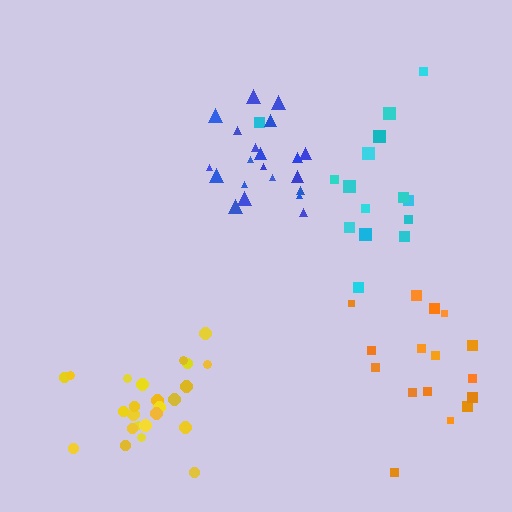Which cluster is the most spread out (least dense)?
Cyan.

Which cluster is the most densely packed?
Blue.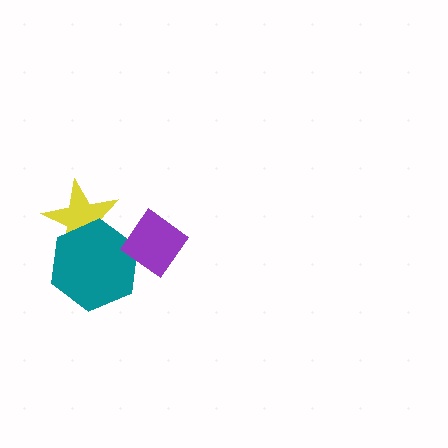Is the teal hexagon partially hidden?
Yes, it is partially covered by another shape.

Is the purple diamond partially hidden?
No, no other shape covers it.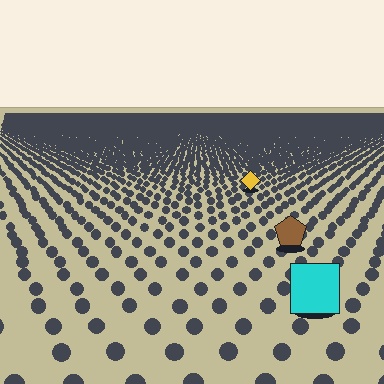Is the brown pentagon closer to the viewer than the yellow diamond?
Yes. The brown pentagon is closer — you can tell from the texture gradient: the ground texture is coarser near it.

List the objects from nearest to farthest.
From nearest to farthest: the cyan square, the brown pentagon, the yellow diamond.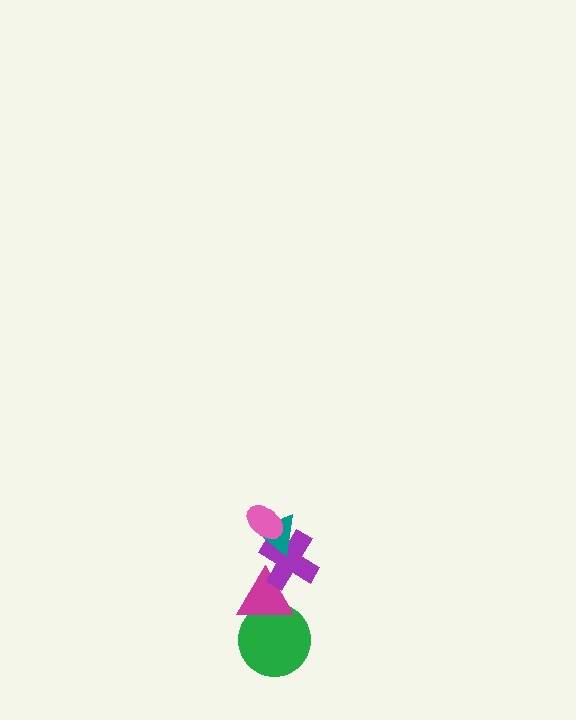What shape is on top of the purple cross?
The teal triangle is on top of the purple cross.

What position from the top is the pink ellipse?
The pink ellipse is 1st from the top.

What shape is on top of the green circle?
The magenta triangle is on top of the green circle.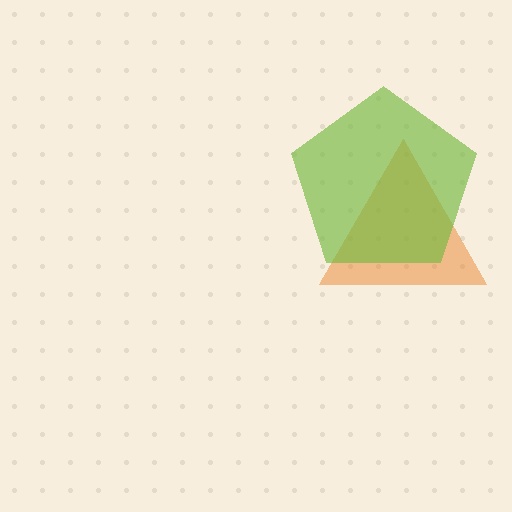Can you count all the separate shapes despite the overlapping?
Yes, there are 2 separate shapes.